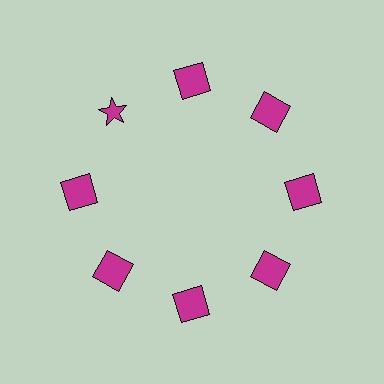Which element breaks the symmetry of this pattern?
The magenta star at roughly the 10 o'clock position breaks the symmetry. All other shapes are magenta squares.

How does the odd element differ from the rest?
It has a different shape: star instead of square.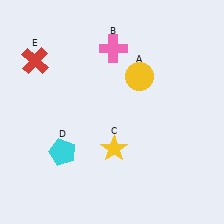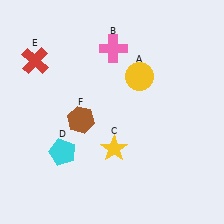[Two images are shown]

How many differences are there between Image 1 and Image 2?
There is 1 difference between the two images.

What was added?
A brown hexagon (F) was added in Image 2.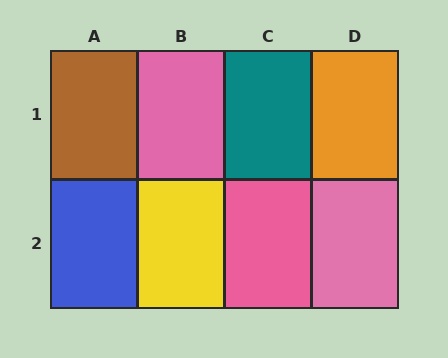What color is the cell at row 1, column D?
Orange.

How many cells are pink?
3 cells are pink.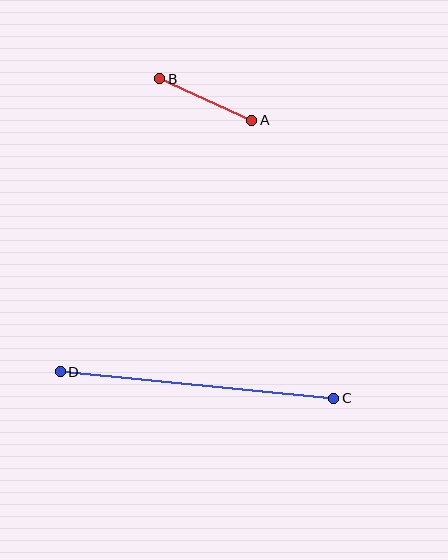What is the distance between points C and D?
The distance is approximately 275 pixels.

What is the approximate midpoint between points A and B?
The midpoint is at approximately (206, 99) pixels.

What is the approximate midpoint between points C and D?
The midpoint is at approximately (197, 385) pixels.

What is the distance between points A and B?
The distance is approximately 101 pixels.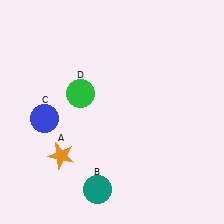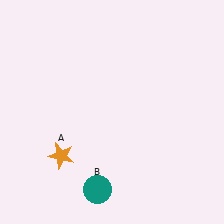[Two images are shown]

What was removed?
The green circle (D), the blue circle (C) were removed in Image 2.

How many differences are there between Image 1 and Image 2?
There are 2 differences between the two images.